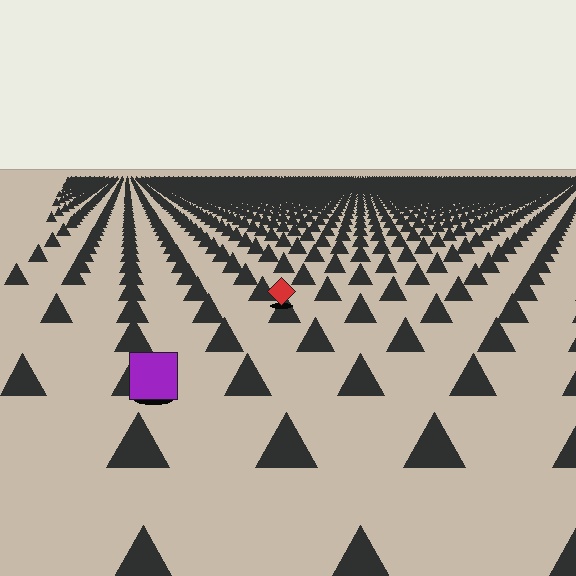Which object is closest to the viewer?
The purple square is closest. The texture marks near it are larger and more spread out.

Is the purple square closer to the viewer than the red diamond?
Yes. The purple square is closer — you can tell from the texture gradient: the ground texture is coarser near it.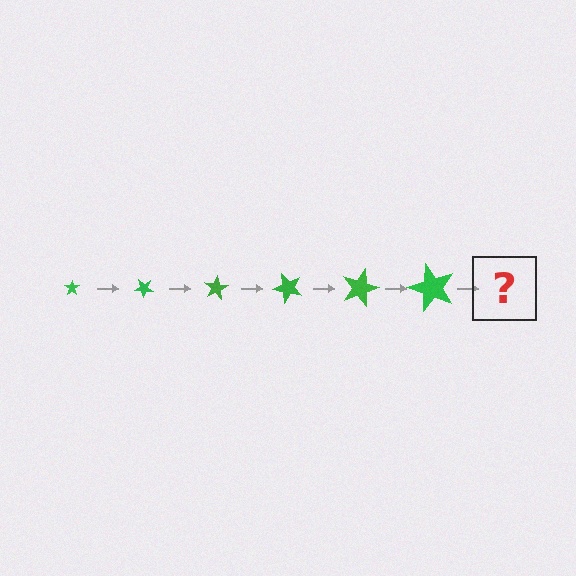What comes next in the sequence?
The next element should be a star, larger than the previous one and rotated 240 degrees from the start.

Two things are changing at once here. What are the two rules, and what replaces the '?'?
The two rules are that the star grows larger each step and it rotates 40 degrees each step. The '?' should be a star, larger than the previous one and rotated 240 degrees from the start.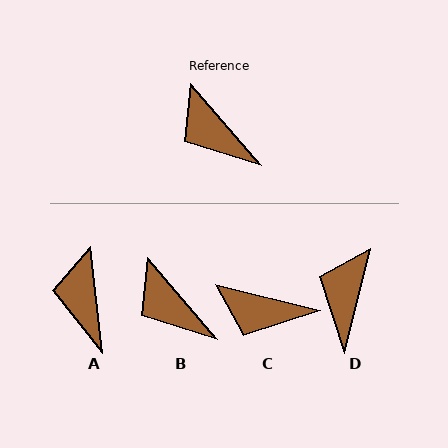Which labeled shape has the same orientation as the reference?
B.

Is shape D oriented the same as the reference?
No, it is off by about 55 degrees.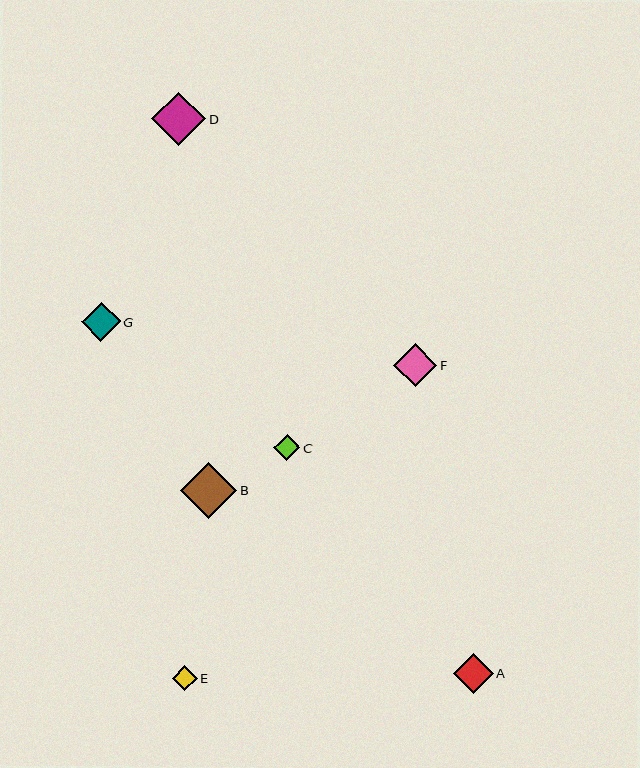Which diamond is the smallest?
Diamond E is the smallest with a size of approximately 25 pixels.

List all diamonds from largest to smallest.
From largest to smallest: B, D, F, A, G, C, E.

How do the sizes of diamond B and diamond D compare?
Diamond B and diamond D are approximately the same size.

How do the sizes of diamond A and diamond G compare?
Diamond A and diamond G are approximately the same size.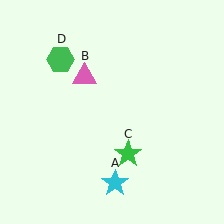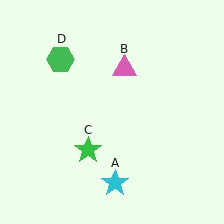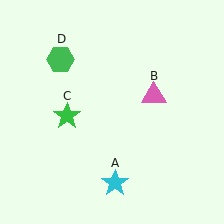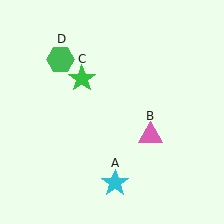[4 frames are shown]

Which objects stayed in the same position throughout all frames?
Cyan star (object A) and green hexagon (object D) remained stationary.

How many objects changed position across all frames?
2 objects changed position: pink triangle (object B), green star (object C).